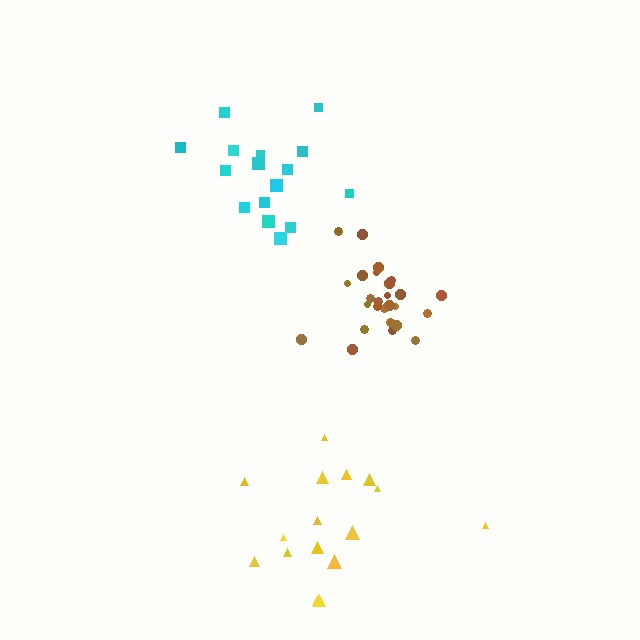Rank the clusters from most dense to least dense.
brown, cyan, yellow.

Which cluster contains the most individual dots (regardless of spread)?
Brown (28).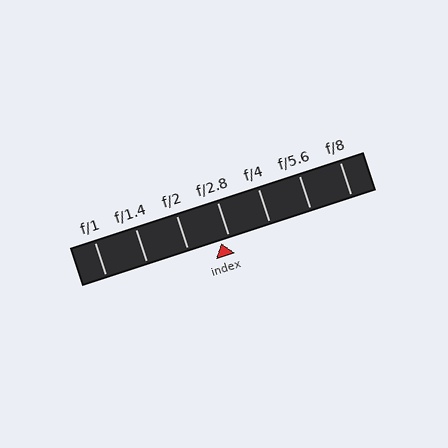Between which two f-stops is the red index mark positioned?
The index mark is between f/2 and f/2.8.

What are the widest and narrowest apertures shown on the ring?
The widest aperture shown is f/1 and the narrowest is f/8.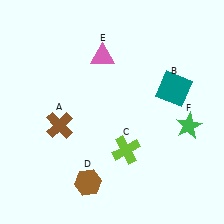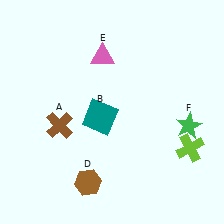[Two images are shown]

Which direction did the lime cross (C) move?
The lime cross (C) moved right.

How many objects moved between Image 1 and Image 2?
2 objects moved between the two images.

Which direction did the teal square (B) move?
The teal square (B) moved left.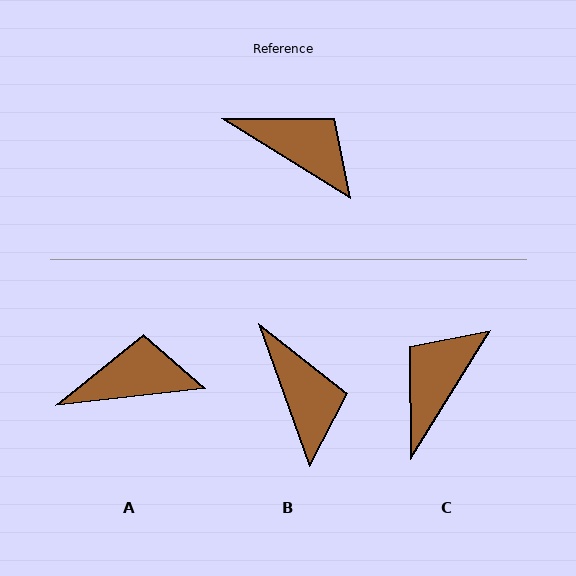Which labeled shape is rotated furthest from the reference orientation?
C, about 90 degrees away.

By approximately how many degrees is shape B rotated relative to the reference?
Approximately 39 degrees clockwise.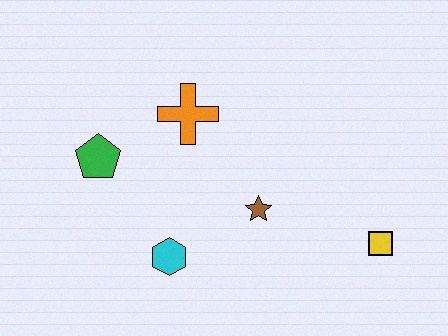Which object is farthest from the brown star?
The green pentagon is farthest from the brown star.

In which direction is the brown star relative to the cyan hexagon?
The brown star is to the right of the cyan hexagon.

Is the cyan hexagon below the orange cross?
Yes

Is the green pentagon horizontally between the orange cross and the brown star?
No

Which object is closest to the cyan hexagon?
The brown star is closest to the cyan hexagon.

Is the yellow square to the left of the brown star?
No